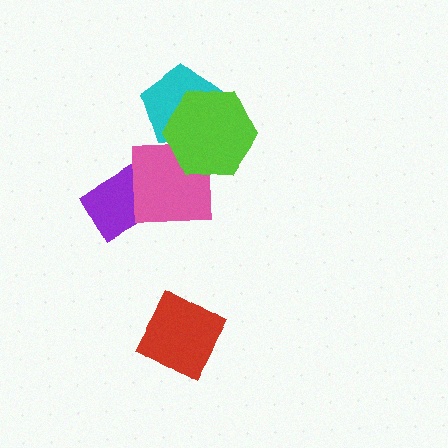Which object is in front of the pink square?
The lime hexagon is in front of the pink square.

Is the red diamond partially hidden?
No, no other shape covers it.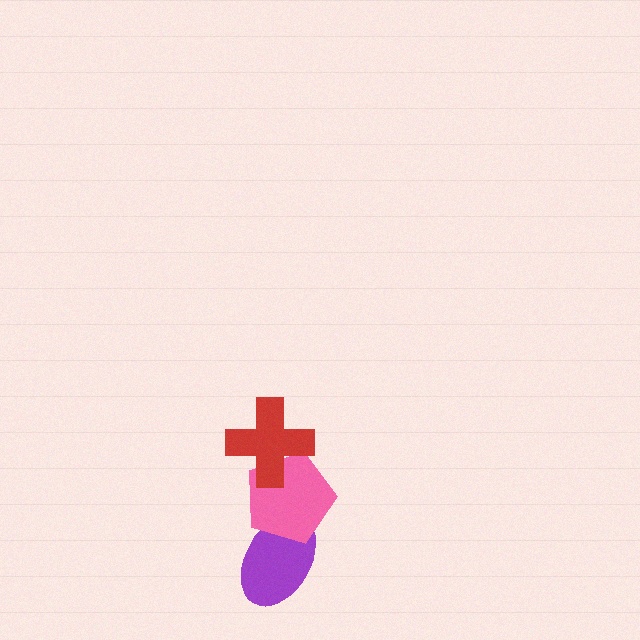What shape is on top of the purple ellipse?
The pink pentagon is on top of the purple ellipse.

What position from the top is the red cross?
The red cross is 1st from the top.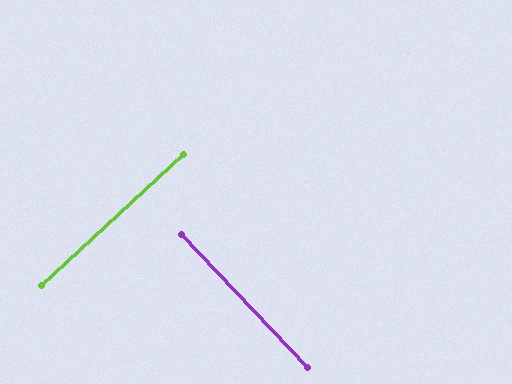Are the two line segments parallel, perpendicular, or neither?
Perpendicular — they meet at approximately 89°.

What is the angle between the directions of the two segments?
Approximately 89 degrees.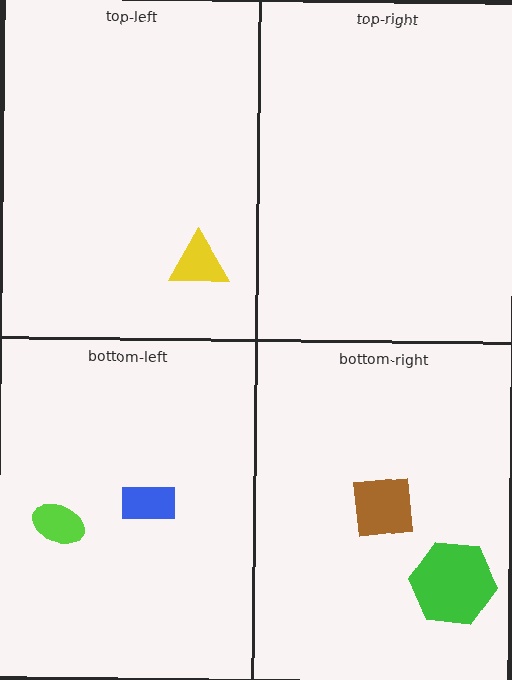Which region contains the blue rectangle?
The bottom-left region.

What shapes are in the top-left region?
The yellow triangle.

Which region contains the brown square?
The bottom-right region.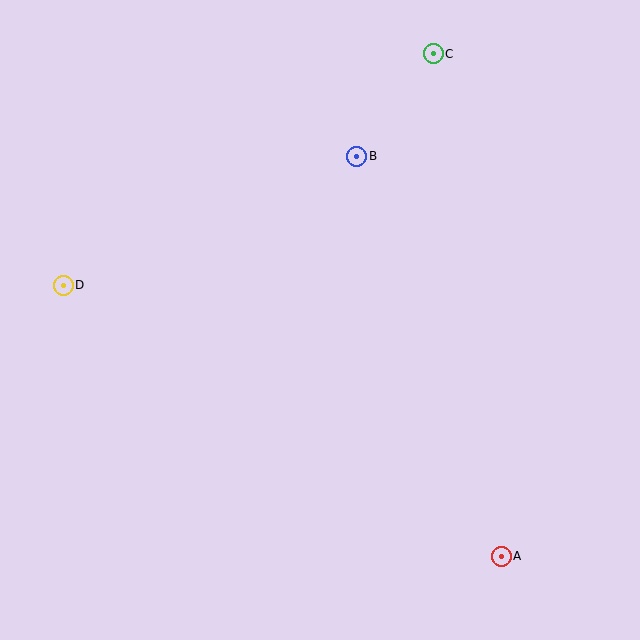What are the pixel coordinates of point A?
Point A is at (501, 556).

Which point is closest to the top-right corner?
Point C is closest to the top-right corner.